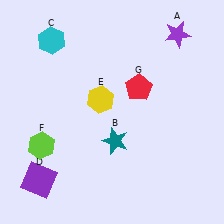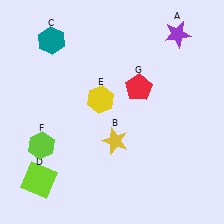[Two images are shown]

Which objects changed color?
B changed from teal to yellow. C changed from cyan to teal. D changed from purple to lime.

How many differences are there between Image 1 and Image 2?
There are 3 differences between the two images.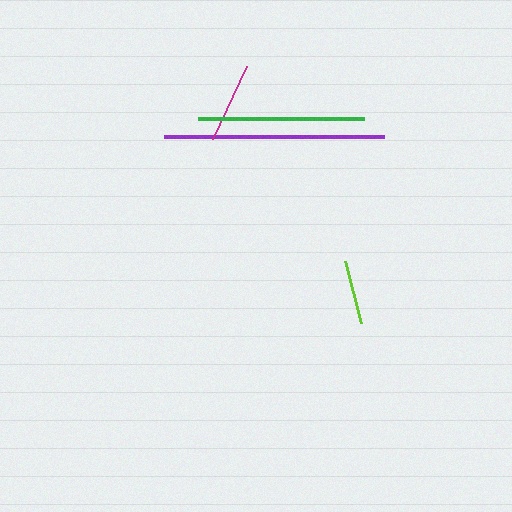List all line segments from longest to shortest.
From longest to shortest: purple, green, magenta, lime.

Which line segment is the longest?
The purple line is the longest at approximately 220 pixels.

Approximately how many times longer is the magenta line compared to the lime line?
The magenta line is approximately 1.3 times the length of the lime line.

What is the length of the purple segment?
The purple segment is approximately 220 pixels long.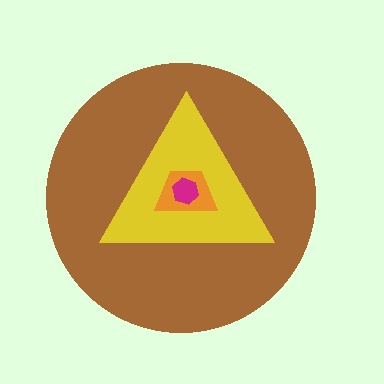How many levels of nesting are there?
4.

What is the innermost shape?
The magenta hexagon.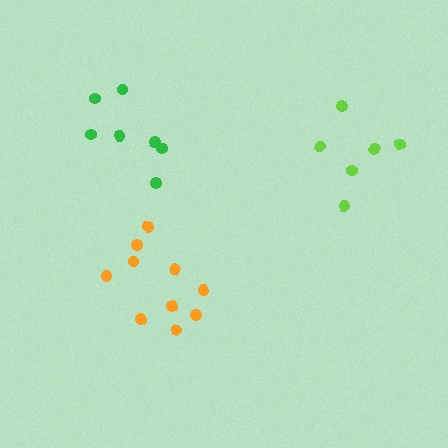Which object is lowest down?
The orange cluster is bottommost.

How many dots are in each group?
Group 1: 6 dots, Group 2: 10 dots, Group 3: 7 dots (23 total).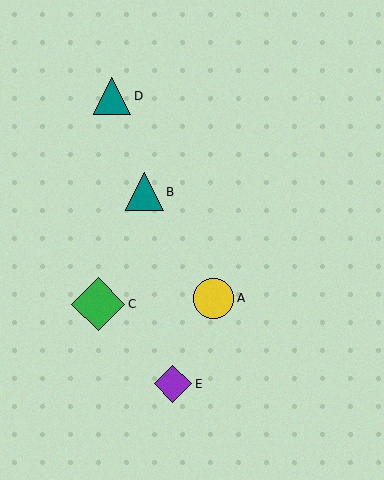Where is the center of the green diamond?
The center of the green diamond is at (98, 304).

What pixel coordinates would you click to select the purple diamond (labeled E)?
Click at (173, 384) to select the purple diamond E.